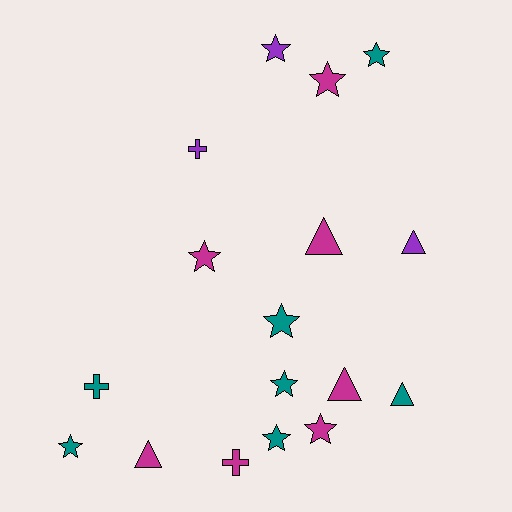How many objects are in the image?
There are 17 objects.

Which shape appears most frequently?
Star, with 9 objects.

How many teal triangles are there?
There is 1 teal triangle.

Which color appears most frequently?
Magenta, with 7 objects.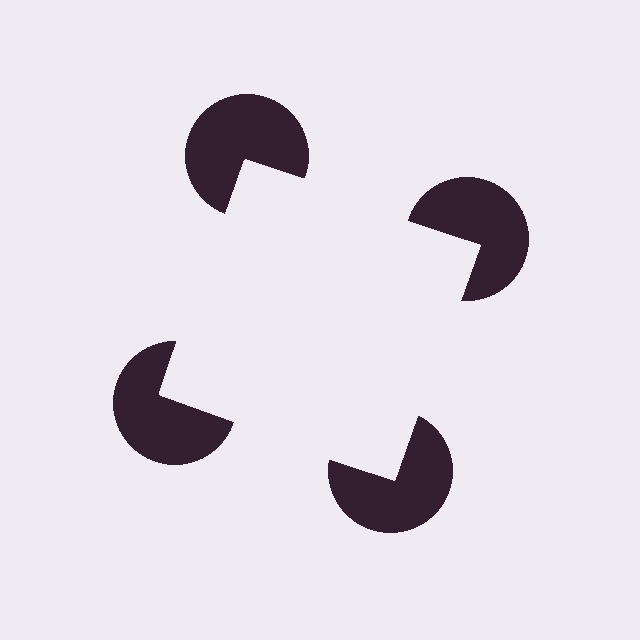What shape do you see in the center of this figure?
An illusory square — its edges are inferred from the aligned wedge cuts in the pac-man discs, not physically drawn.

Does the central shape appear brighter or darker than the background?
It typically appears slightly brighter than the background, even though no actual brightness change is drawn.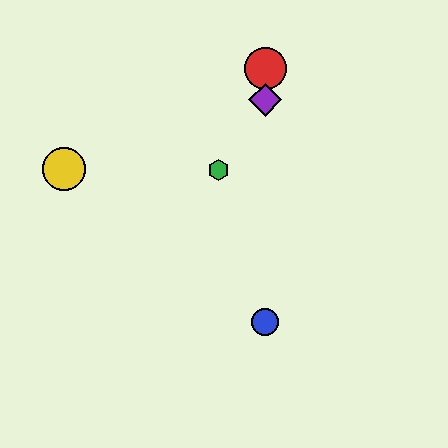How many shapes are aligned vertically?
3 shapes (the red circle, the blue circle, the purple diamond) are aligned vertically.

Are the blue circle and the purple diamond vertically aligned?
Yes, both are at x≈265.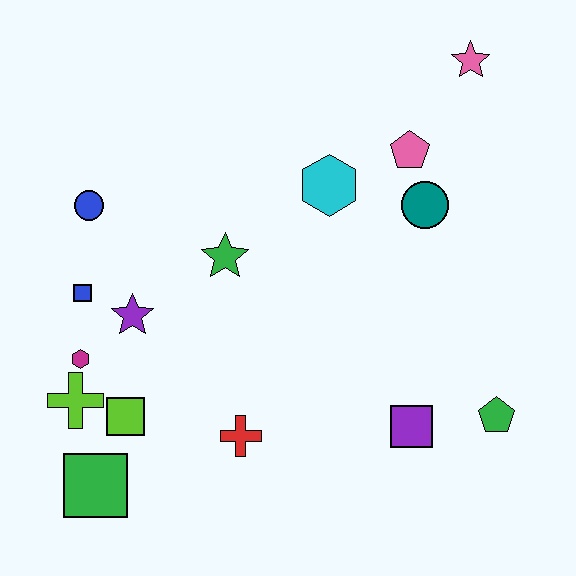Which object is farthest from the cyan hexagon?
The green square is farthest from the cyan hexagon.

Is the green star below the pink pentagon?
Yes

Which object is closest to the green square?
The lime square is closest to the green square.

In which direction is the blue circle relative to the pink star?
The blue circle is to the left of the pink star.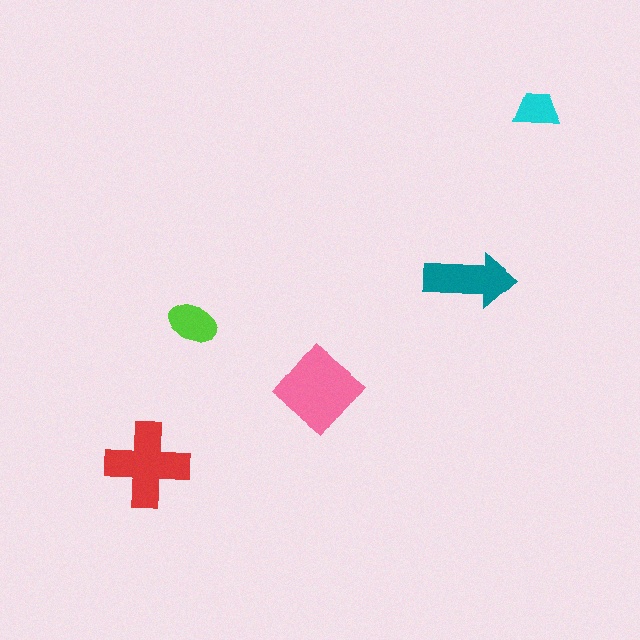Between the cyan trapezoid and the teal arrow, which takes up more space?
The teal arrow.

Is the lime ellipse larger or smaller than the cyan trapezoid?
Larger.